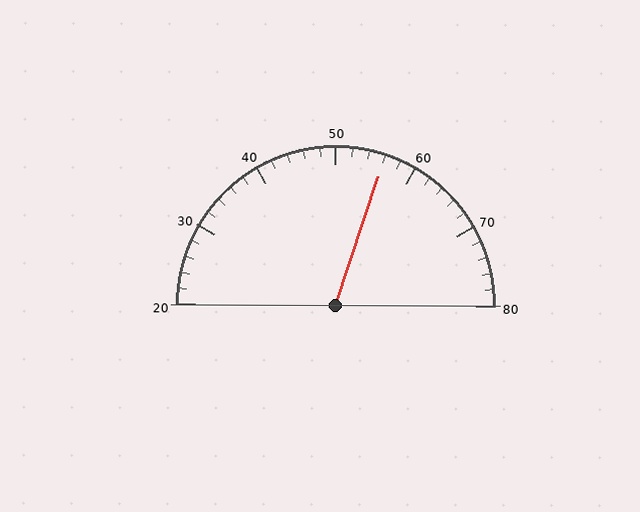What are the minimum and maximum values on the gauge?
The gauge ranges from 20 to 80.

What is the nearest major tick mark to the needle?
The nearest major tick mark is 60.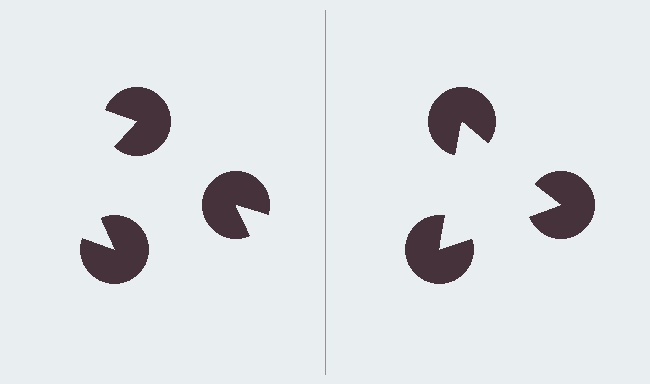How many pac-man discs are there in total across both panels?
6 — 3 on each side.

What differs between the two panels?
The pac-man discs are positioned identically on both sides; only the wedge orientations differ. On the right they align to a triangle; on the left they are misaligned.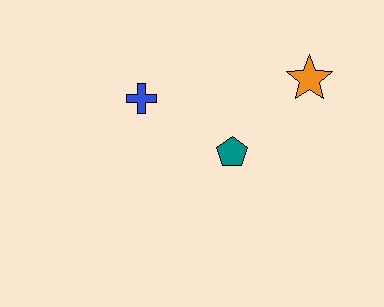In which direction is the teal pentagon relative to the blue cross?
The teal pentagon is to the right of the blue cross.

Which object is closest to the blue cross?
The teal pentagon is closest to the blue cross.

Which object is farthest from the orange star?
The blue cross is farthest from the orange star.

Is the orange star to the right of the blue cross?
Yes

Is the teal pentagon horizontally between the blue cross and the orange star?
Yes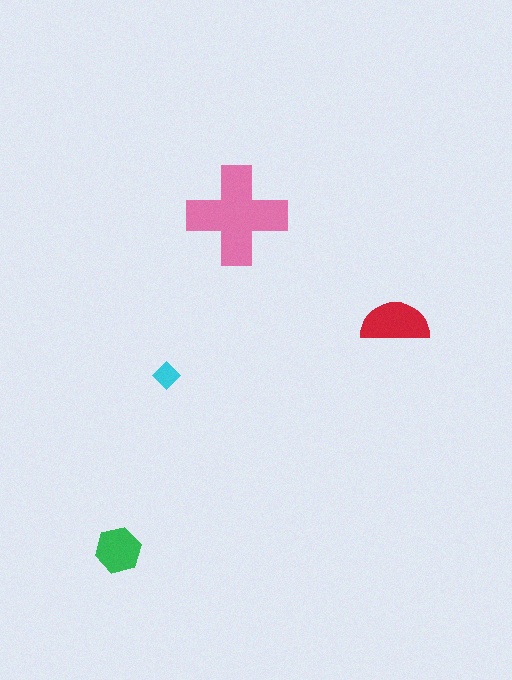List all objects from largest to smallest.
The pink cross, the red semicircle, the green hexagon, the cyan diamond.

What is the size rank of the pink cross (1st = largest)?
1st.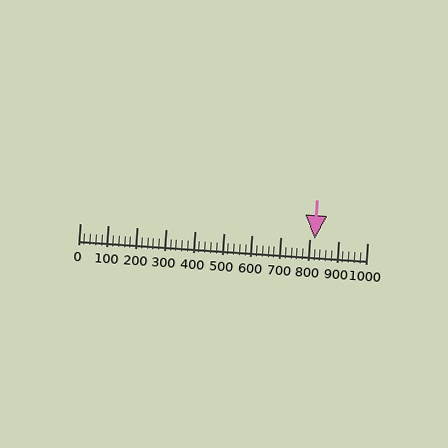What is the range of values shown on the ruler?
The ruler shows values from 0 to 1000.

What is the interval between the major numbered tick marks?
The major tick marks are spaced 100 units apart.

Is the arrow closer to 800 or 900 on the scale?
The arrow is closer to 800.